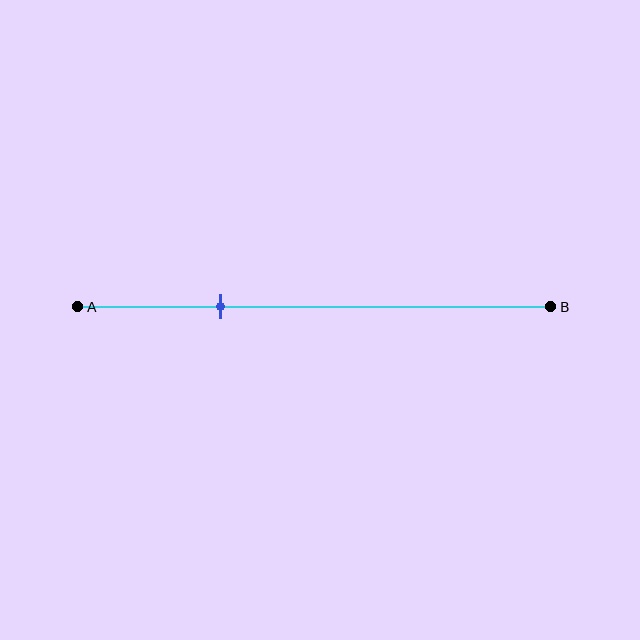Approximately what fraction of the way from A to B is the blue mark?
The blue mark is approximately 30% of the way from A to B.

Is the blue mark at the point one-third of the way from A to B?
No, the mark is at about 30% from A, not at the 33% one-third point.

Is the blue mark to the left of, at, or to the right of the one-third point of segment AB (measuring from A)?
The blue mark is to the left of the one-third point of segment AB.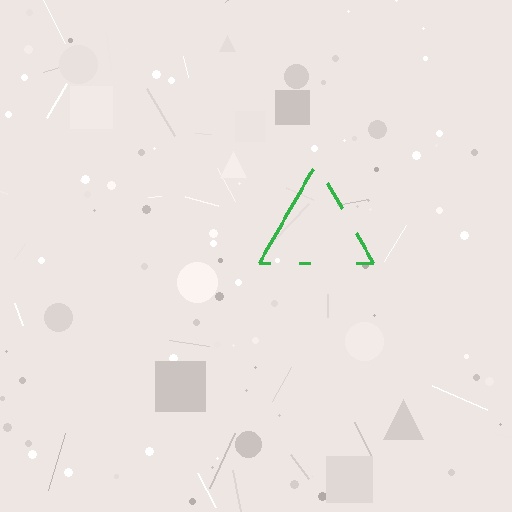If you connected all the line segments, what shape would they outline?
They would outline a triangle.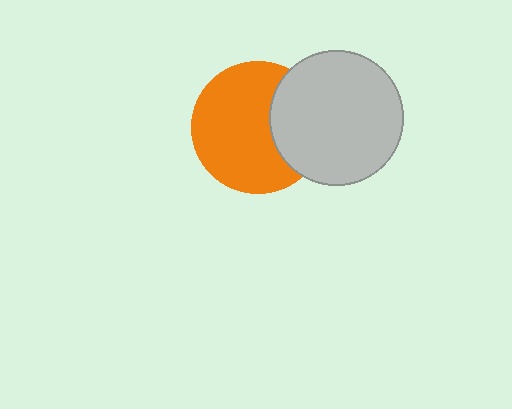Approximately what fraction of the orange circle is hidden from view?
Roughly 30% of the orange circle is hidden behind the light gray circle.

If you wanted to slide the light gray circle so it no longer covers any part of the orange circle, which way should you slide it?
Slide it right — that is the most direct way to separate the two shapes.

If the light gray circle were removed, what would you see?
You would see the complete orange circle.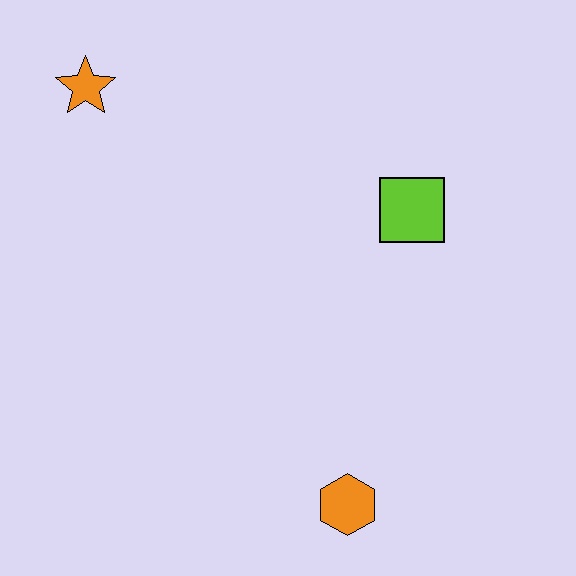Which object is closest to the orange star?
The lime square is closest to the orange star.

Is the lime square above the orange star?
No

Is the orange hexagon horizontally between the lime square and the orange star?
Yes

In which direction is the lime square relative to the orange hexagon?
The lime square is above the orange hexagon.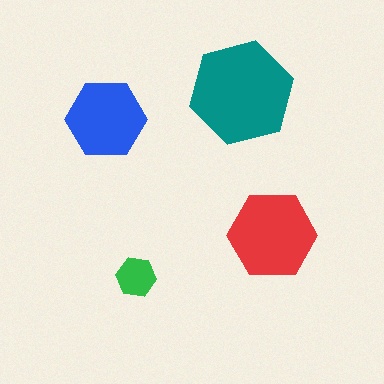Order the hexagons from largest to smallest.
the teal one, the red one, the blue one, the green one.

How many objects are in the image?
There are 4 objects in the image.